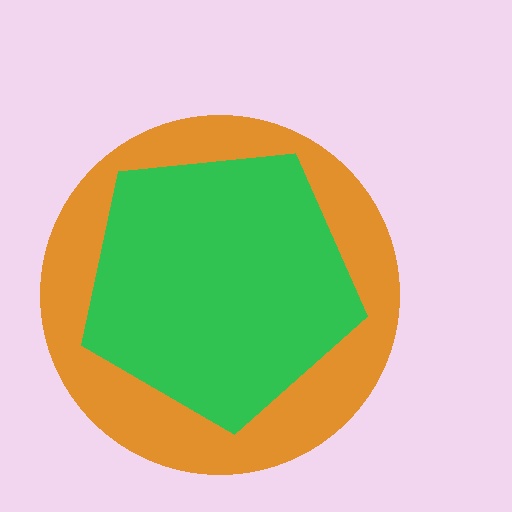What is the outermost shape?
The orange circle.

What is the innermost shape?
The green pentagon.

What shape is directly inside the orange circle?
The green pentagon.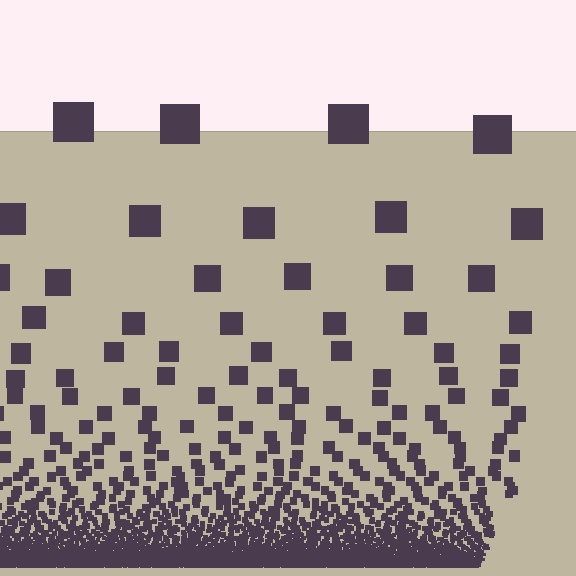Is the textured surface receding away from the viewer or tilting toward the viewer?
The surface appears to tilt toward the viewer. Texture elements get larger and sparser toward the top.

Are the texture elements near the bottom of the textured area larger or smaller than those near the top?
Smaller. The gradient is inverted — elements near the bottom are smaller and denser.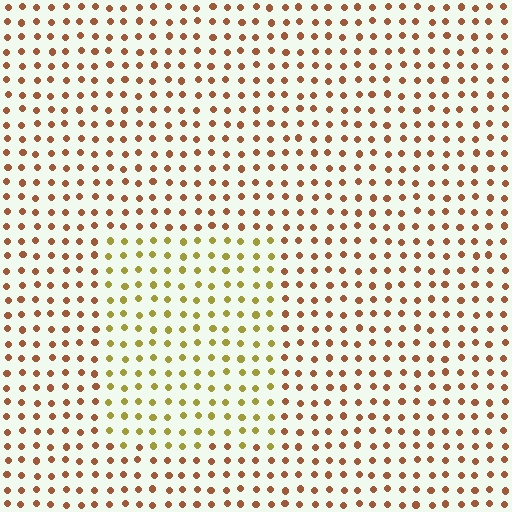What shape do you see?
I see a rectangle.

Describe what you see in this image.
The image is filled with small brown elements in a uniform arrangement. A rectangle-shaped region is visible where the elements are tinted to a slightly different hue, forming a subtle color boundary.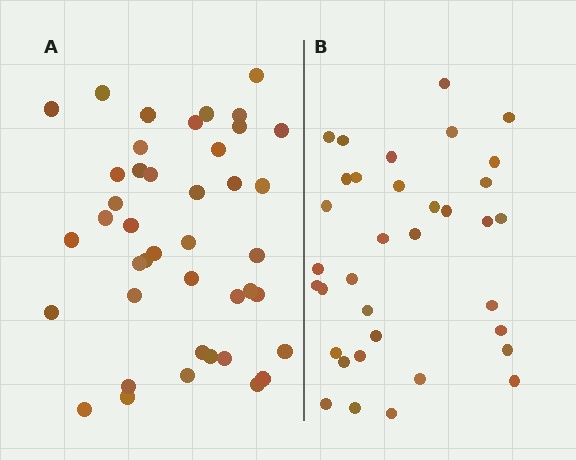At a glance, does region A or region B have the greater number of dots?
Region A (the left region) has more dots.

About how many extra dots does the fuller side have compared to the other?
Region A has roughly 8 or so more dots than region B.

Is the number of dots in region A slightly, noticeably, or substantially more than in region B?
Region A has only slightly more — the two regions are fairly close. The ratio is roughly 1.2 to 1.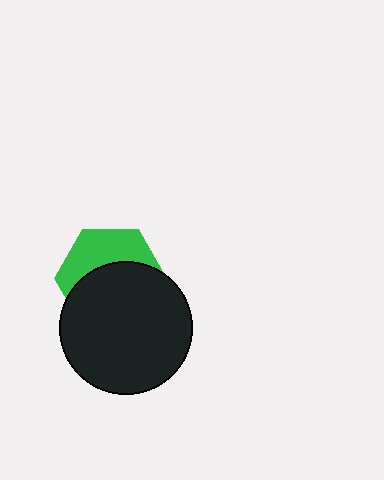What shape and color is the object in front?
The object in front is a black circle.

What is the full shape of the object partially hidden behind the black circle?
The partially hidden object is a green hexagon.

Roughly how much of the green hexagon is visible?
A small part of it is visible (roughly 40%).